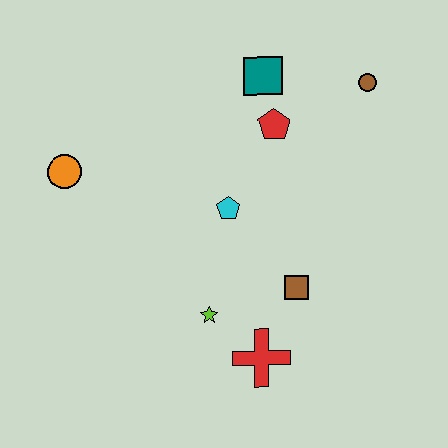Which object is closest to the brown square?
The red cross is closest to the brown square.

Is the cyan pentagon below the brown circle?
Yes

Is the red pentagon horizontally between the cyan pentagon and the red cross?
No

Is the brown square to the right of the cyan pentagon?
Yes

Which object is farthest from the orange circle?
The brown circle is farthest from the orange circle.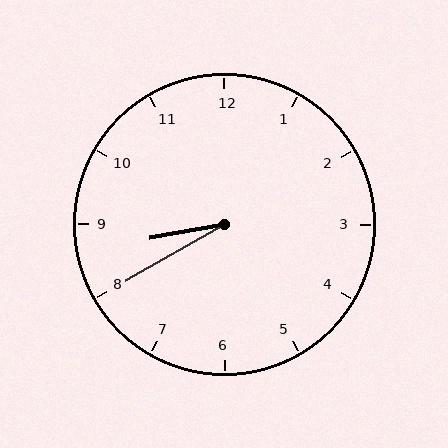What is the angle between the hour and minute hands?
Approximately 20 degrees.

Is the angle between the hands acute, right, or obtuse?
It is acute.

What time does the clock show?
8:40.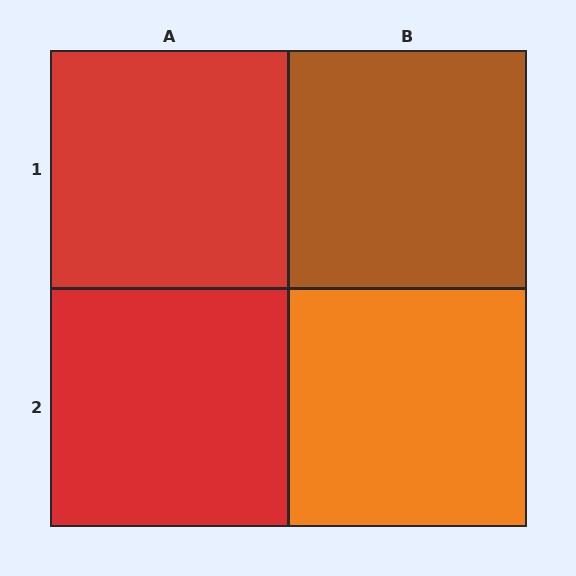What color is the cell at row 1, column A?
Red.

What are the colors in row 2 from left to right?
Red, orange.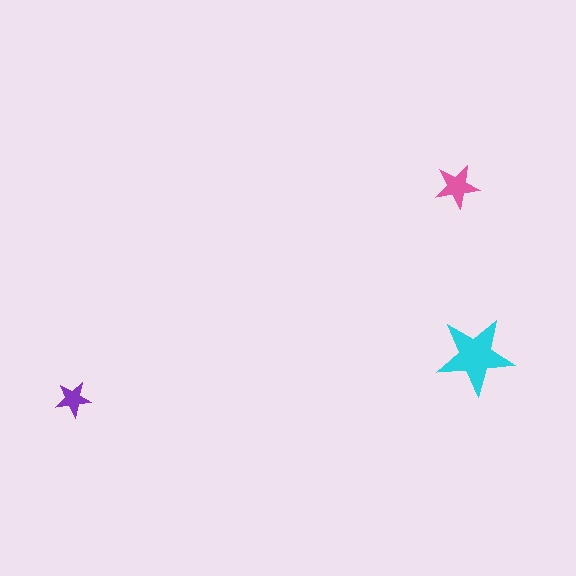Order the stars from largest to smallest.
the cyan one, the pink one, the purple one.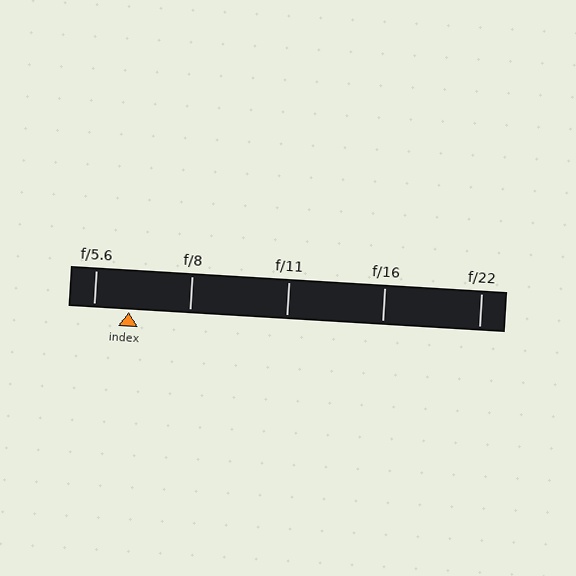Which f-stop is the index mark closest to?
The index mark is closest to f/5.6.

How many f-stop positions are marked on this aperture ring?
There are 5 f-stop positions marked.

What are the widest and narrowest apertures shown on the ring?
The widest aperture shown is f/5.6 and the narrowest is f/22.